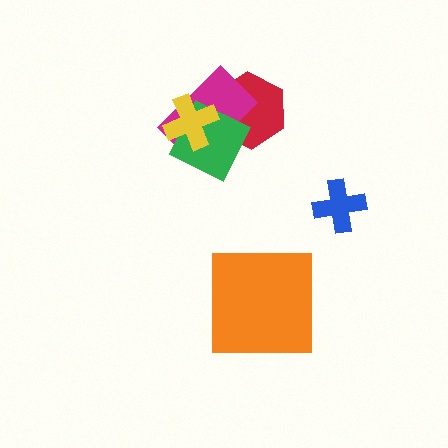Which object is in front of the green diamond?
The yellow cross is in front of the green diamond.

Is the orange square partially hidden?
No, no other shape covers it.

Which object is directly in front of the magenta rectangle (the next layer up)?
The green diamond is directly in front of the magenta rectangle.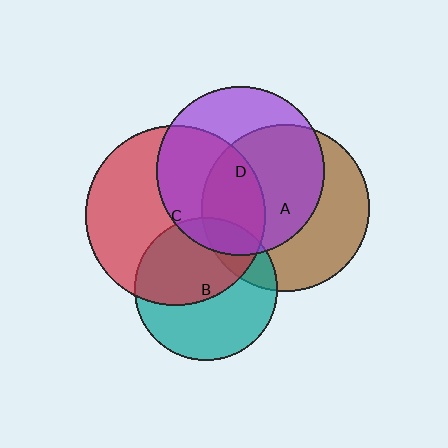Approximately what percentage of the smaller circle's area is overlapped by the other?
Approximately 20%.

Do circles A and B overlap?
Yes.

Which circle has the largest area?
Circle C (red).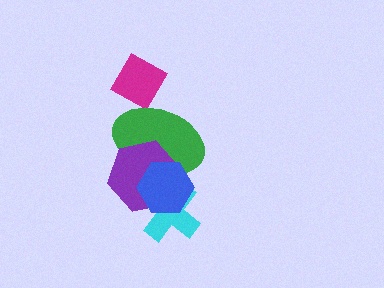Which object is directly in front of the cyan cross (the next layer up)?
The green ellipse is directly in front of the cyan cross.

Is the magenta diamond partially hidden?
Yes, it is partially covered by another shape.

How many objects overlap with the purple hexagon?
3 objects overlap with the purple hexagon.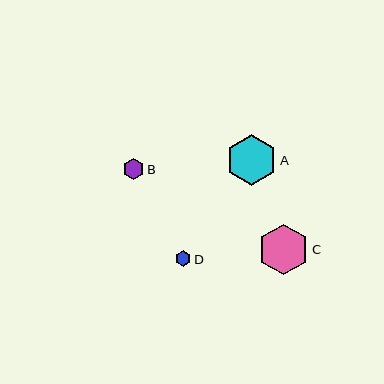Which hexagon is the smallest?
Hexagon D is the smallest with a size of approximately 16 pixels.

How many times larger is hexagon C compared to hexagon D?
Hexagon C is approximately 3.2 times the size of hexagon D.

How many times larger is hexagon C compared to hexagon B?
Hexagon C is approximately 2.4 times the size of hexagon B.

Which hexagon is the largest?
Hexagon A is the largest with a size of approximately 52 pixels.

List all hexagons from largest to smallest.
From largest to smallest: A, C, B, D.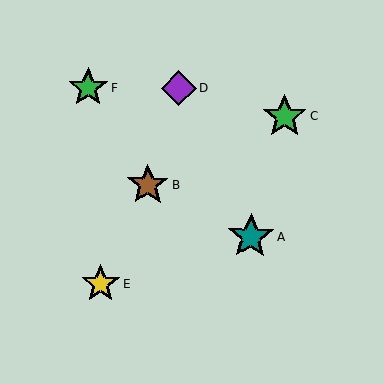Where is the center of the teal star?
The center of the teal star is at (251, 237).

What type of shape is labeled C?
Shape C is a green star.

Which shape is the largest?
The teal star (labeled A) is the largest.